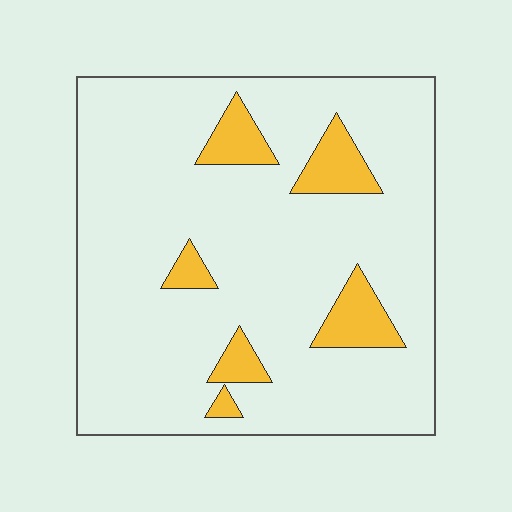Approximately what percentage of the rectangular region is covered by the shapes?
Approximately 10%.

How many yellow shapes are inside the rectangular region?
6.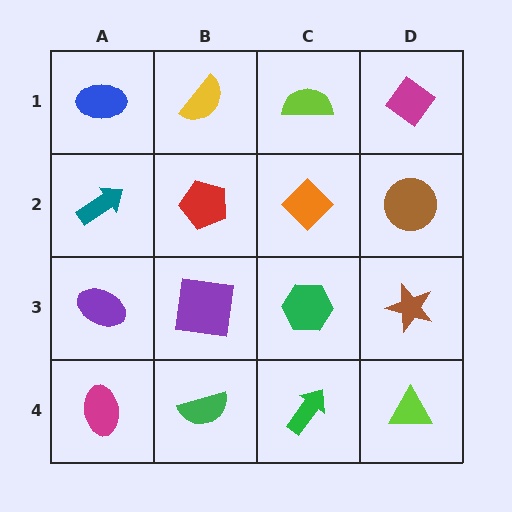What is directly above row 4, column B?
A purple square.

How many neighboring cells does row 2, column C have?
4.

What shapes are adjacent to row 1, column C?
An orange diamond (row 2, column C), a yellow semicircle (row 1, column B), a magenta diamond (row 1, column D).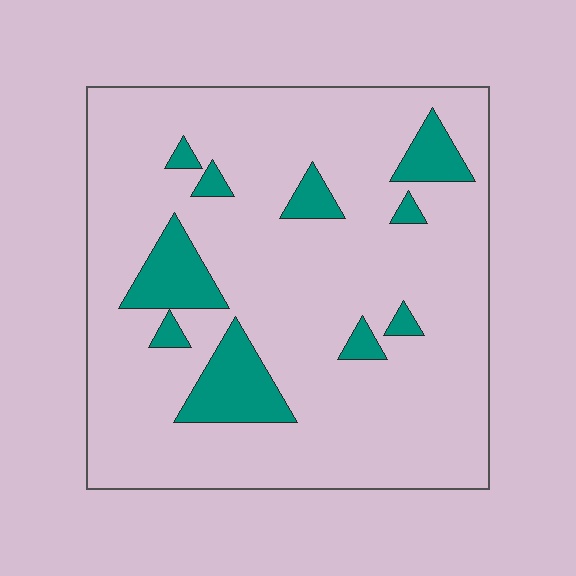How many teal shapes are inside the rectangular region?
10.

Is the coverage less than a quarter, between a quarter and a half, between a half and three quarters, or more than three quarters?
Less than a quarter.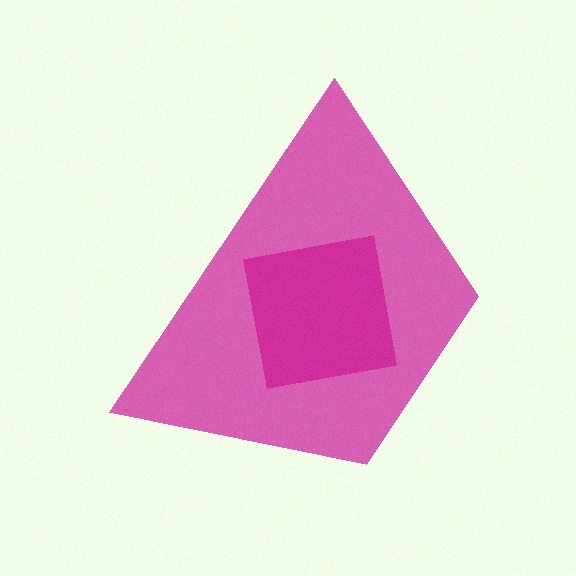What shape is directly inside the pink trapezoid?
The magenta square.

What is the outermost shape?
The pink trapezoid.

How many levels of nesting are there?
2.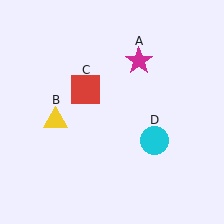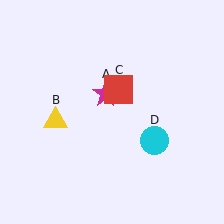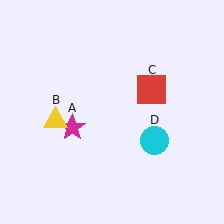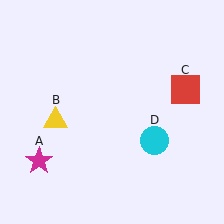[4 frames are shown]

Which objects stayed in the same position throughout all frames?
Yellow triangle (object B) and cyan circle (object D) remained stationary.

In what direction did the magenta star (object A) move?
The magenta star (object A) moved down and to the left.